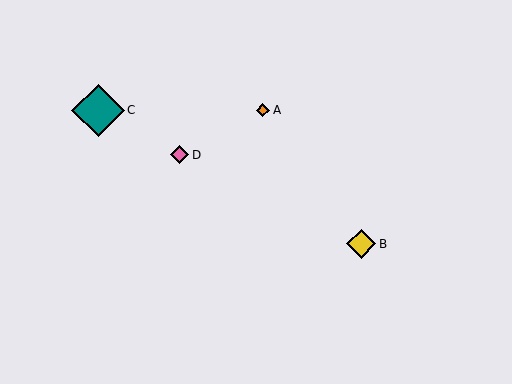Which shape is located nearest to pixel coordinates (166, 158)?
The pink diamond (labeled D) at (179, 155) is nearest to that location.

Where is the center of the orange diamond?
The center of the orange diamond is at (263, 110).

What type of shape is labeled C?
Shape C is a teal diamond.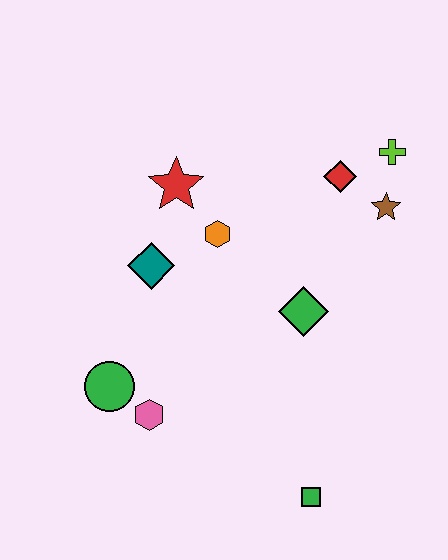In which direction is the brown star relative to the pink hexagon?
The brown star is to the right of the pink hexagon.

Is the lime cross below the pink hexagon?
No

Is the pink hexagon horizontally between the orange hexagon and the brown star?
No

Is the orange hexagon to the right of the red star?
Yes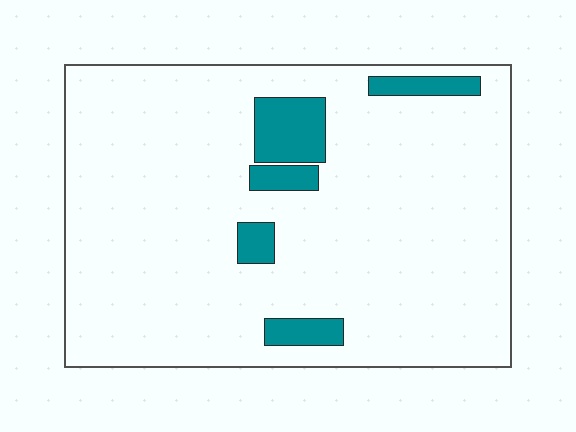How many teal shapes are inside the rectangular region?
5.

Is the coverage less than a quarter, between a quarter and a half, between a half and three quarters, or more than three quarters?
Less than a quarter.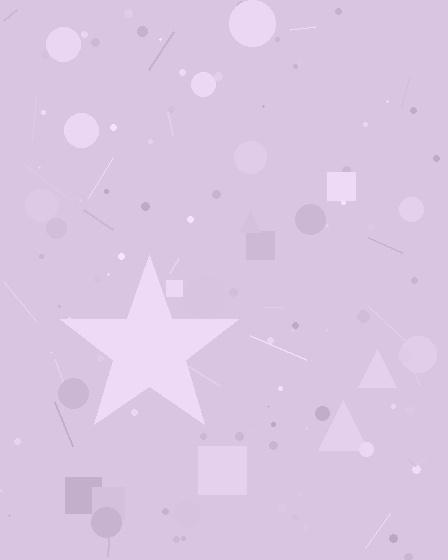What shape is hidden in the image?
A star is hidden in the image.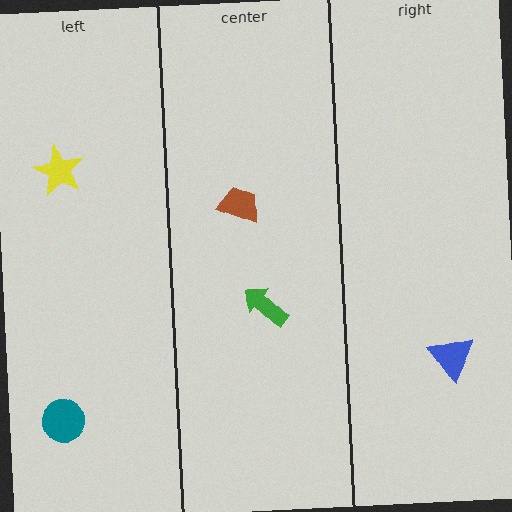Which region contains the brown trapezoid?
The center region.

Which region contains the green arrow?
The center region.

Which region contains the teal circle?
The left region.